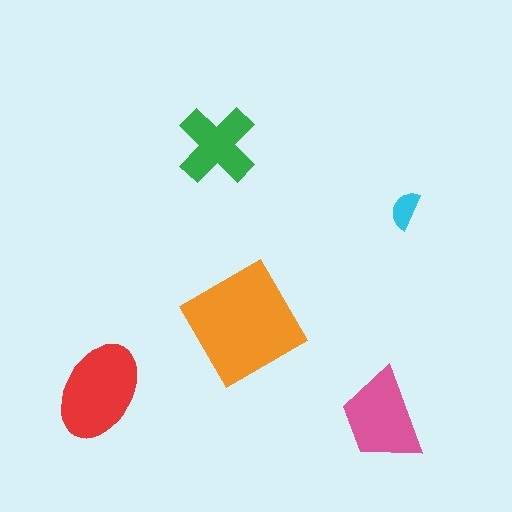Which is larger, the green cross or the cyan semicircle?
The green cross.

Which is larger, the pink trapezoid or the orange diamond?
The orange diamond.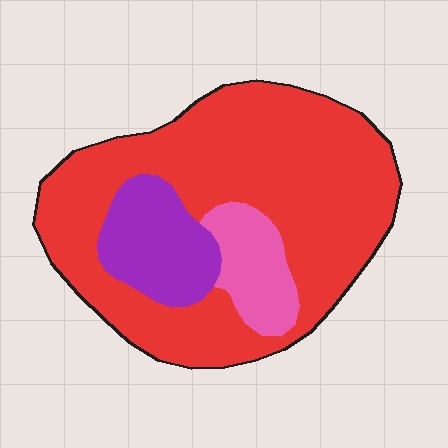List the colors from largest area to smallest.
From largest to smallest: red, purple, pink.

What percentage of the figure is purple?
Purple covers 15% of the figure.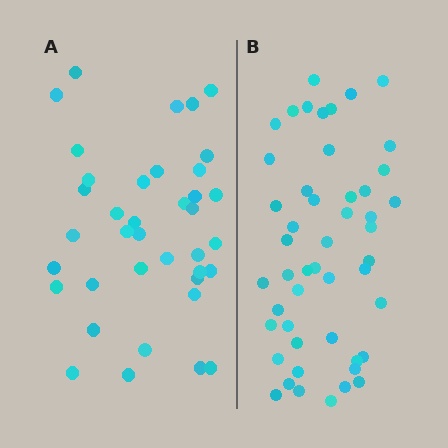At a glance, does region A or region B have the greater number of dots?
Region B (the right region) has more dots.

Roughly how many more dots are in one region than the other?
Region B has roughly 12 or so more dots than region A.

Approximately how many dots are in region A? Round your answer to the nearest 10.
About 40 dots. (The exact count is 38, which rounds to 40.)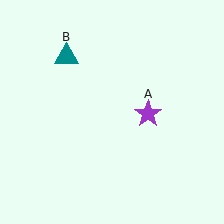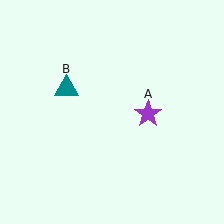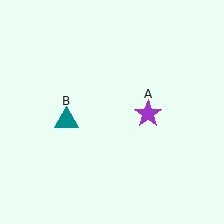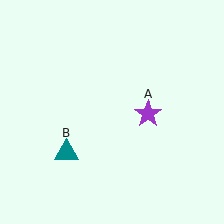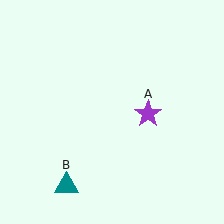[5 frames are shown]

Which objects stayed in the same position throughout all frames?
Purple star (object A) remained stationary.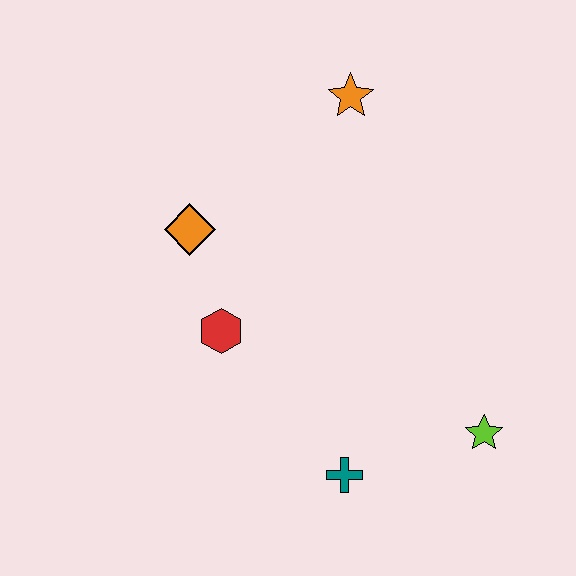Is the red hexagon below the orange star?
Yes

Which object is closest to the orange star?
The orange diamond is closest to the orange star.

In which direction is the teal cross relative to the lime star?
The teal cross is to the left of the lime star.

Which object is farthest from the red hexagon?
The lime star is farthest from the red hexagon.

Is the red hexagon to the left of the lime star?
Yes